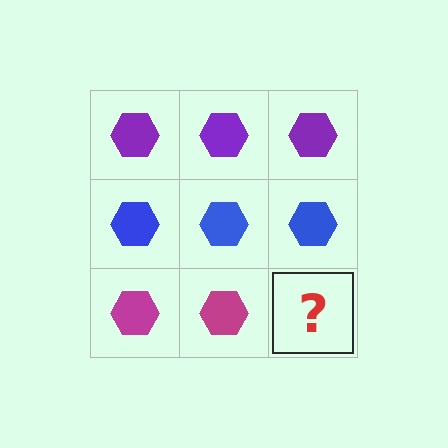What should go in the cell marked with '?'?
The missing cell should contain a magenta hexagon.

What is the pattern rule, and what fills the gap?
The rule is that each row has a consistent color. The gap should be filled with a magenta hexagon.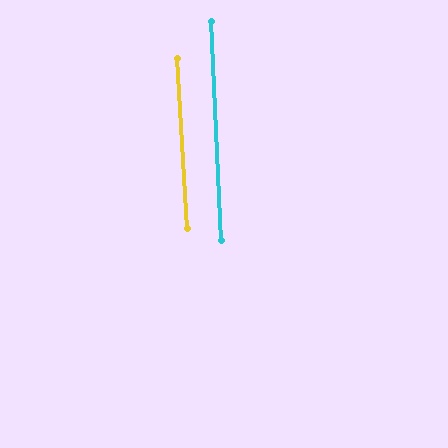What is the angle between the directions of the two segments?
Approximately 1 degree.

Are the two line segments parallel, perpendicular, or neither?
Parallel — their directions differ by only 0.7°.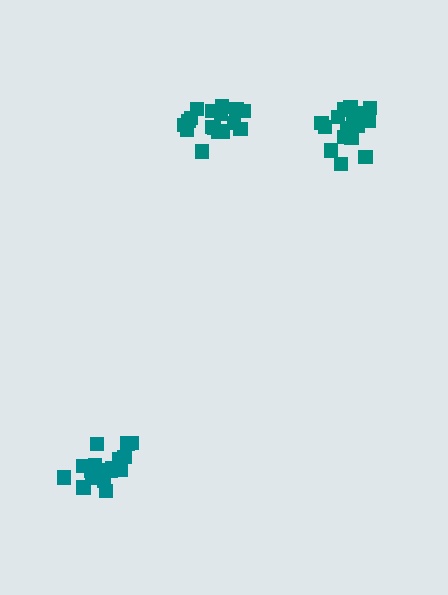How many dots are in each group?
Group 1: 19 dots, Group 2: 19 dots, Group 3: 17 dots (55 total).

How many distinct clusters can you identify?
There are 3 distinct clusters.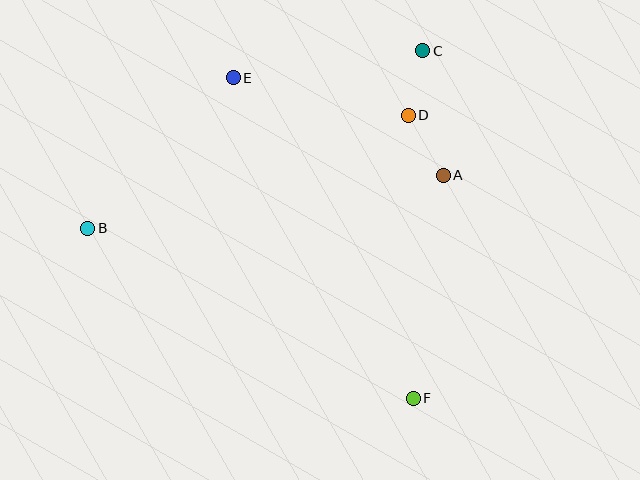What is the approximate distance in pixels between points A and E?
The distance between A and E is approximately 232 pixels.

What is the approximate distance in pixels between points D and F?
The distance between D and F is approximately 283 pixels.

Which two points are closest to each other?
Points C and D are closest to each other.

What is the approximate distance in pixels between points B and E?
The distance between B and E is approximately 209 pixels.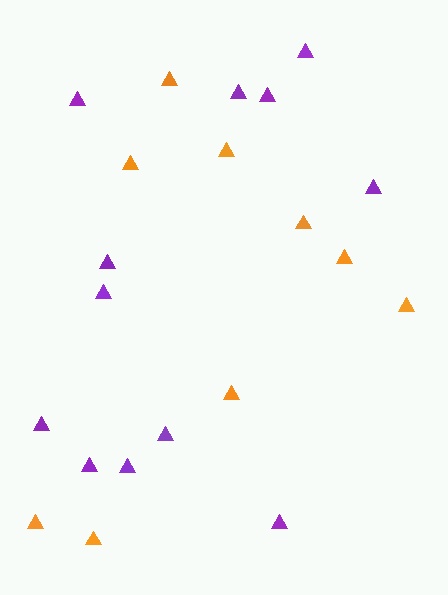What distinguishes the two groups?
There are 2 groups: one group of orange triangles (9) and one group of purple triangles (12).